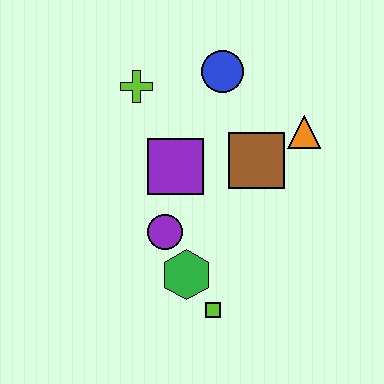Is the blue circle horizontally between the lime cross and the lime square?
No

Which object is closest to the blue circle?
The lime cross is closest to the blue circle.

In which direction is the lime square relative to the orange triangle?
The lime square is below the orange triangle.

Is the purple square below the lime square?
No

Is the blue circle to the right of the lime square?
Yes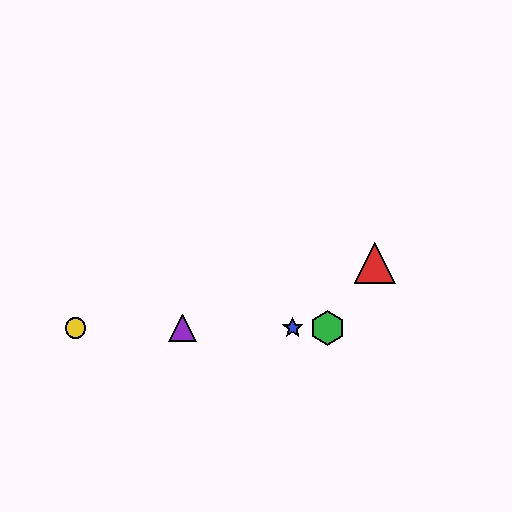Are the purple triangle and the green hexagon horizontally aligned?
Yes, both are at y≈328.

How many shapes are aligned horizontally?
4 shapes (the blue star, the green hexagon, the yellow circle, the purple triangle) are aligned horizontally.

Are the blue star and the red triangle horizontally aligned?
No, the blue star is at y≈328 and the red triangle is at y≈263.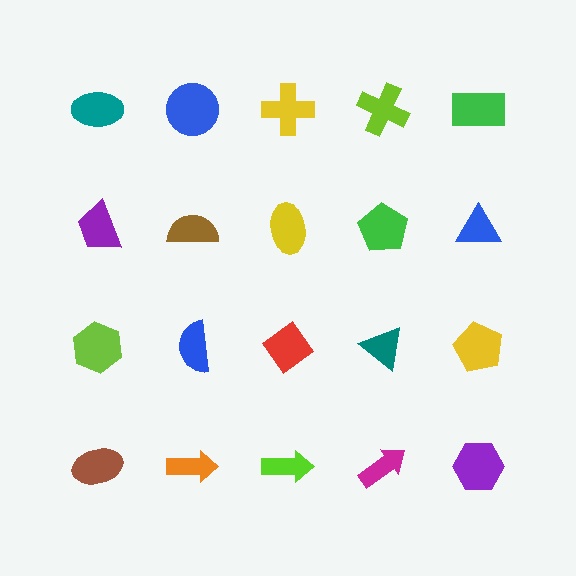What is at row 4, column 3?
A lime arrow.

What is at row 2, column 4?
A green pentagon.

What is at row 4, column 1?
A brown ellipse.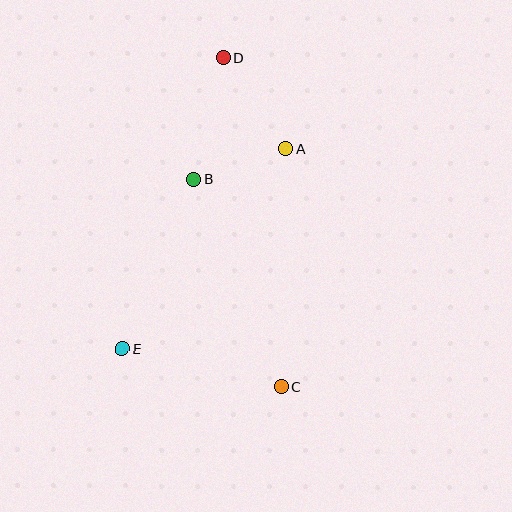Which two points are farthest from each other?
Points C and D are farthest from each other.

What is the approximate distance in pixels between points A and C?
The distance between A and C is approximately 238 pixels.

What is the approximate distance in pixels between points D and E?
The distance between D and E is approximately 308 pixels.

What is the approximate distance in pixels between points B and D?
The distance between B and D is approximately 125 pixels.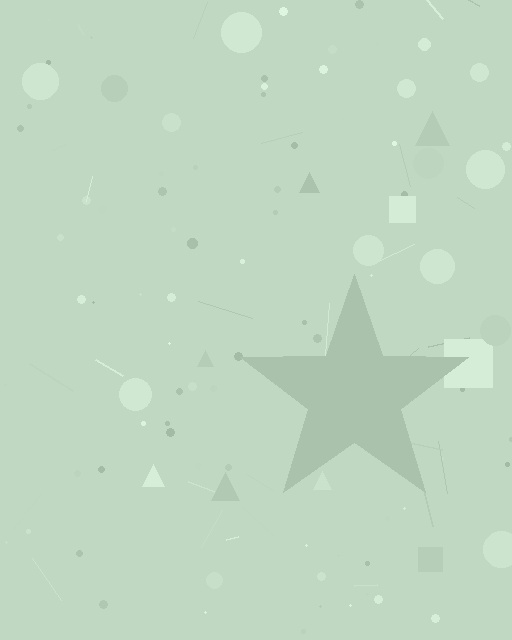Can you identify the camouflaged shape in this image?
The camouflaged shape is a star.